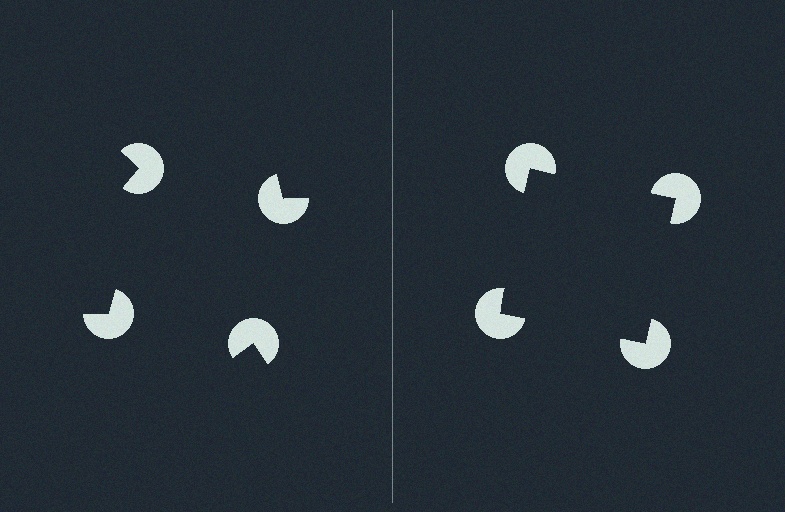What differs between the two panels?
The pac-man discs are positioned identically on both sides; only the wedge orientations differ. On the right they align to a square; on the left they are misaligned.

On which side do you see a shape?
An illusory square appears on the right side. On the left side the wedge cuts are rotated, so no coherent shape forms.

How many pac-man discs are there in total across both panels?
8 — 4 on each side.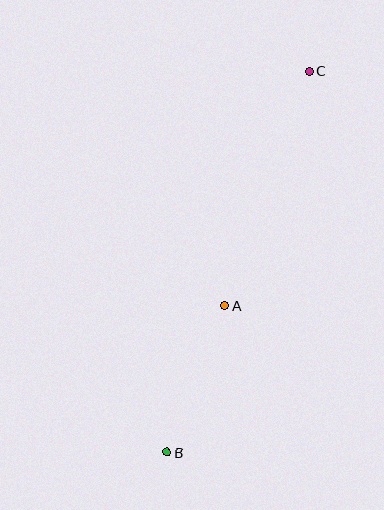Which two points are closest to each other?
Points A and B are closest to each other.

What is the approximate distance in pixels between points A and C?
The distance between A and C is approximately 249 pixels.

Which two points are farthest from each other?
Points B and C are farthest from each other.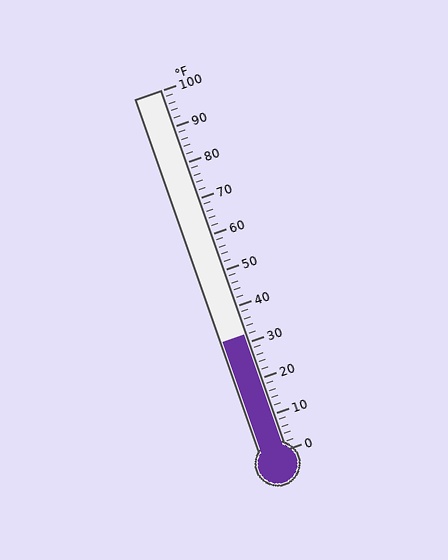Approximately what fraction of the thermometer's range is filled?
The thermometer is filled to approximately 30% of its range.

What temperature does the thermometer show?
The thermometer shows approximately 32°F.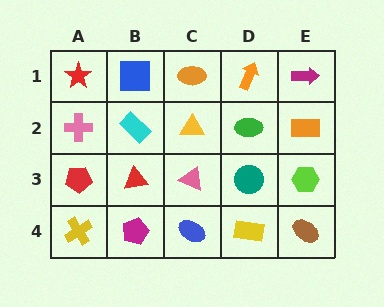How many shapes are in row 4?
5 shapes.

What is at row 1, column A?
A red star.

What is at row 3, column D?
A teal circle.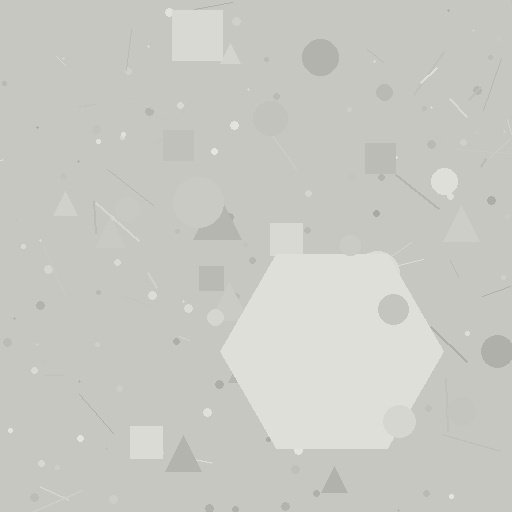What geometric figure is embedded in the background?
A hexagon is embedded in the background.